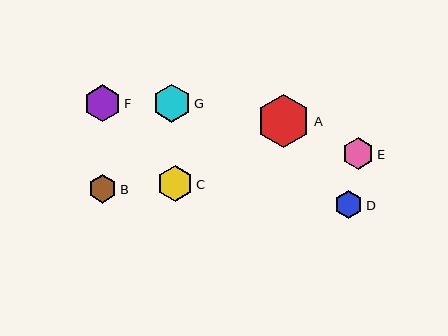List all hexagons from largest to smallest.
From largest to smallest: A, G, F, C, E, B, D.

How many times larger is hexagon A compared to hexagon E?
Hexagon A is approximately 1.7 times the size of hexagon E.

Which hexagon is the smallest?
Hexagon D is the smallest with a size of approximately 28 pixels.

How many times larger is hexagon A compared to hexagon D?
Hexagon A is approximately 1.9 times the size of hexagon D.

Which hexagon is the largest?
Hexagon A is the largest with a size of approximately 54 pixels.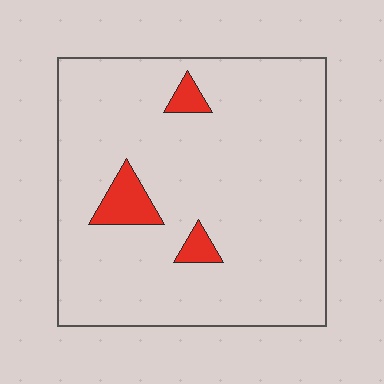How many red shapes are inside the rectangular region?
3.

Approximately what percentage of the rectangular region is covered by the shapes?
Approximately 5%.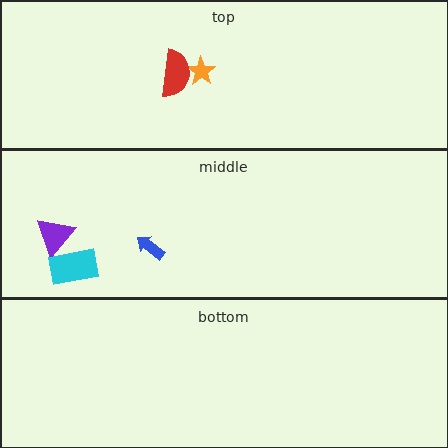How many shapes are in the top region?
2.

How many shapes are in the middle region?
3.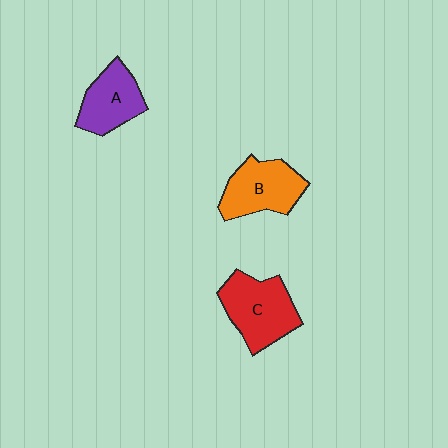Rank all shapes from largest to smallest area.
From largest to smallest: C (red), B (orange), A (purple).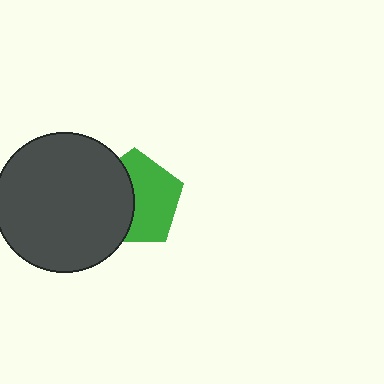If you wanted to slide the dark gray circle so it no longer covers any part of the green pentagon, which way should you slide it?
Slide it left — that is the most direct way to separate the two shapes.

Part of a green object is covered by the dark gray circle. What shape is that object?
It is a pentagon.